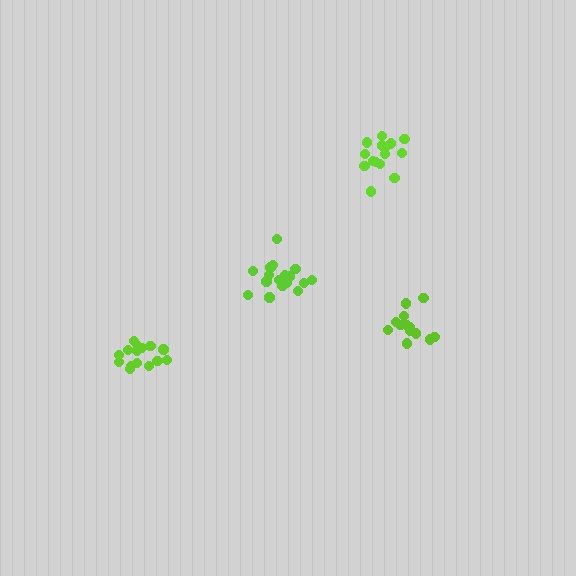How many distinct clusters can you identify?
There are 4 distinct clusters.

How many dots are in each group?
Group 1: 17 dots, Group 2: 15 dots, Group 3: 15 dots, Group 4: 13 dots (60 total).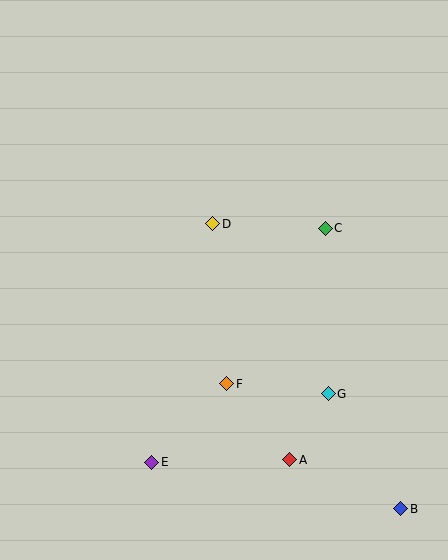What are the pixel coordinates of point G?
Point G is at (328, 394).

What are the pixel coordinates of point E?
Point E is at (152, 462).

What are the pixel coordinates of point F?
Point F is at (227, 384).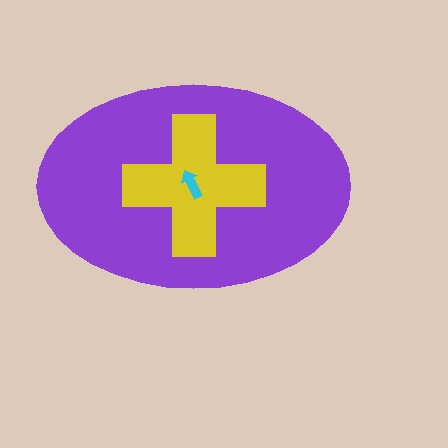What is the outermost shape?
The purple ellipse.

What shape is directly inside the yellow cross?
The cyan arrow.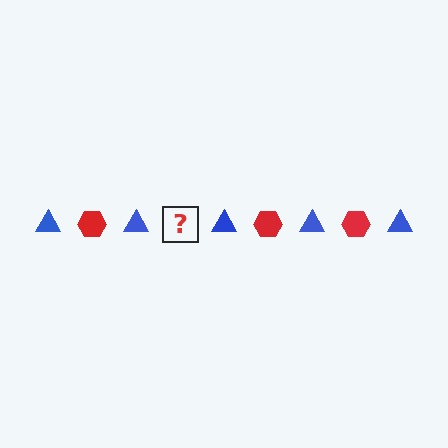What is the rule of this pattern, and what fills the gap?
The rule is that the pattern alternates between blue triangle and red hexagon. The gap should be filled with a red hexagon.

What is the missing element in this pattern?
The missing element is a red hexagon.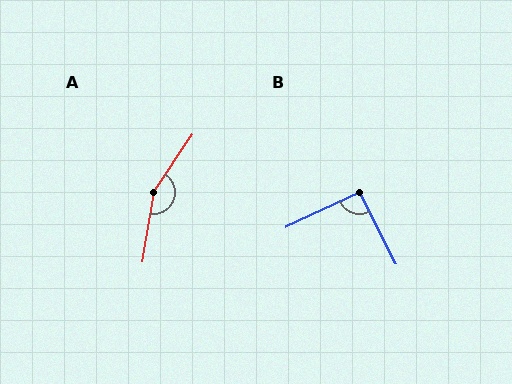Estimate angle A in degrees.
Approximately 155 degrees.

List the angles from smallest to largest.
B (92°), A (155°).